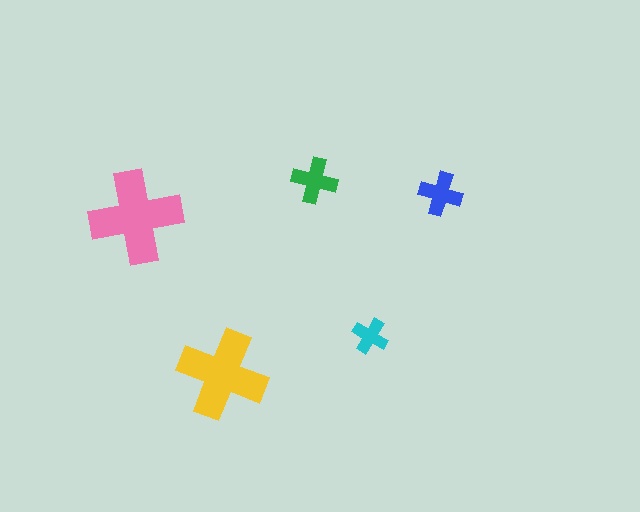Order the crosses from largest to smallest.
the pink one, the yellow one, the green one, the blue one, the cyan one.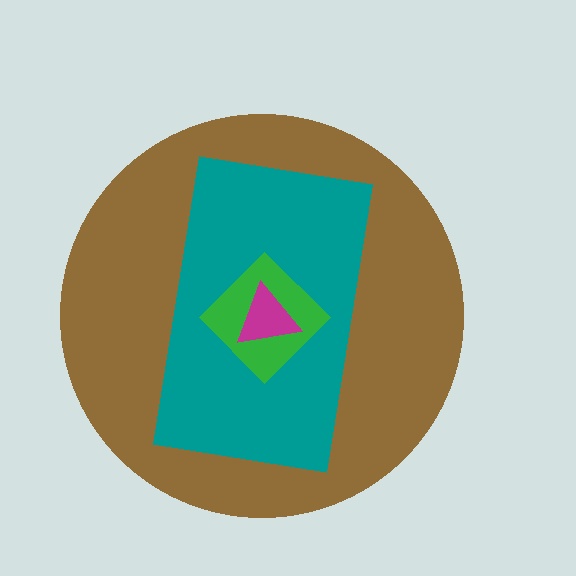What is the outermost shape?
The brown circle.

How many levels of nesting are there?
4.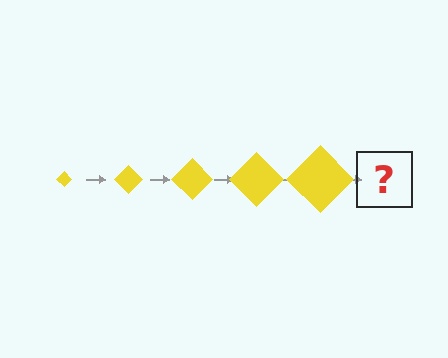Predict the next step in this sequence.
The next step is a yellow diamond, larger than the previous one.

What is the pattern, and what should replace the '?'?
The pattern is that the diamond gets progressively larger each step. The '?' should be a yellow diamond, larger than the previous one.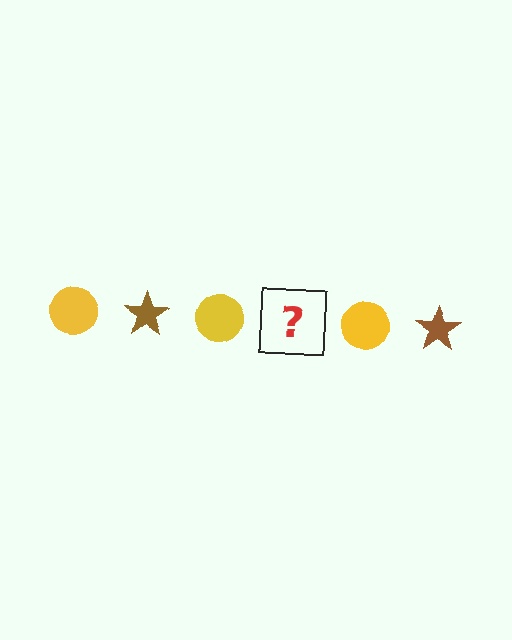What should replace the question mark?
The question mark should be replaced with a brown star.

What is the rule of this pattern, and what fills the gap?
The rule is that the pattern alternates between yellow circle and brown star. The gap should be filled with a brown star.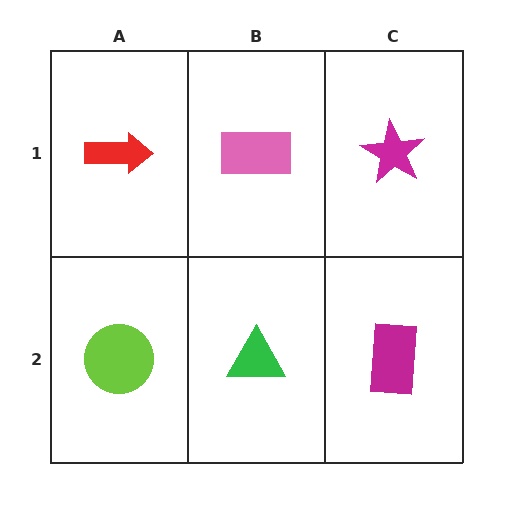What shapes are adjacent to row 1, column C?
A magenta rectangle (row 2, column C), a pink rectangle (row 1, column B).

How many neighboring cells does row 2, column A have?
2.